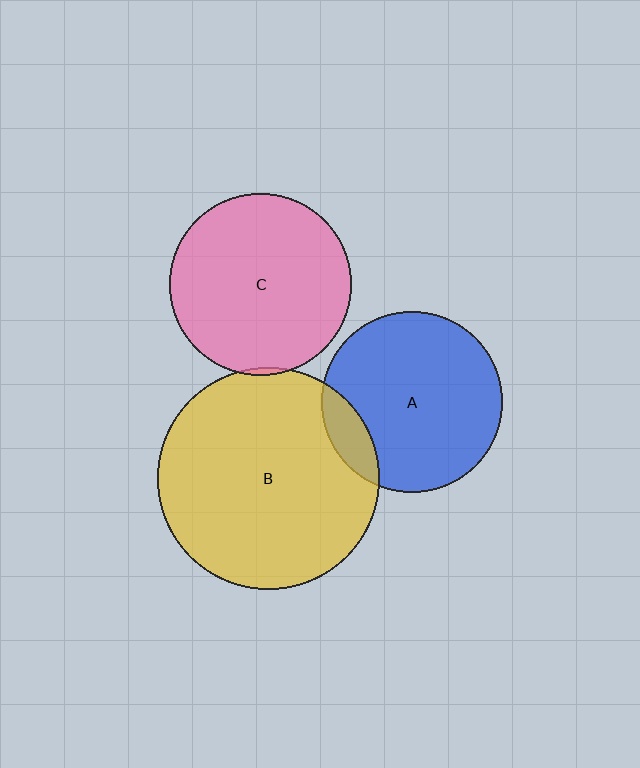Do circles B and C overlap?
Yes.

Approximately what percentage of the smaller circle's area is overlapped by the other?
Approximately 5%.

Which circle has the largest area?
Circle B (yellow).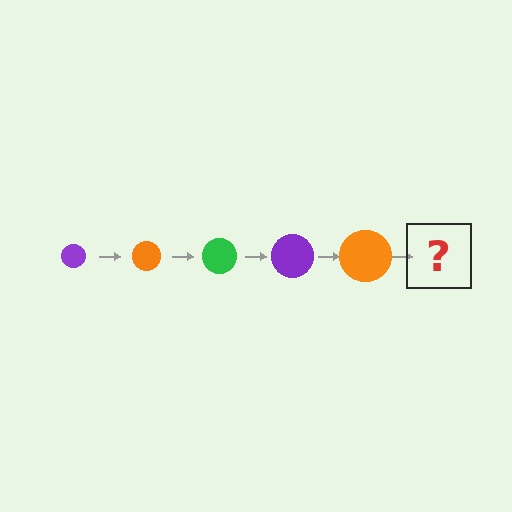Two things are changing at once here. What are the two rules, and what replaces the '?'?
The two rules are that the circle grows larger each step and the color cycles through purple, orange, and green. The '?' should be a green circle, larger than the previous one.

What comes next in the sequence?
The next element should be a green circle, larger than the previous one.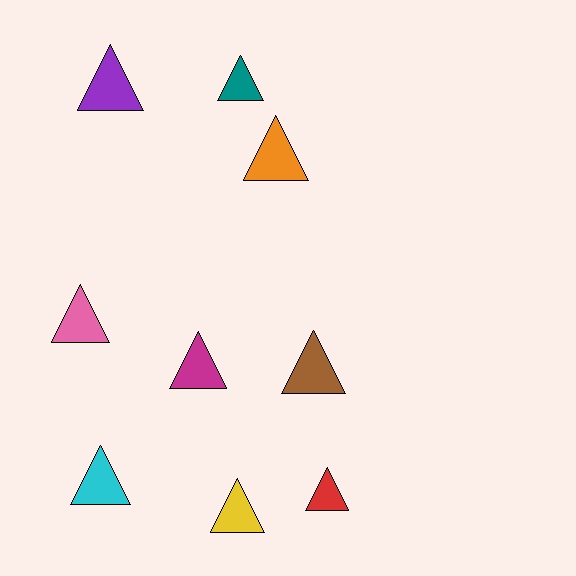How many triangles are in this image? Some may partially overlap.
There are 9 triangles.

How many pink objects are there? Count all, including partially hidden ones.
There is 1 pink object.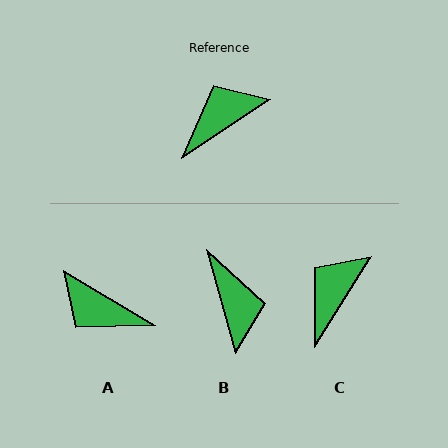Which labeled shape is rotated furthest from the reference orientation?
A, about 115 degrees away.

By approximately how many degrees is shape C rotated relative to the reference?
Approximately 24 degrees counter-clockwise.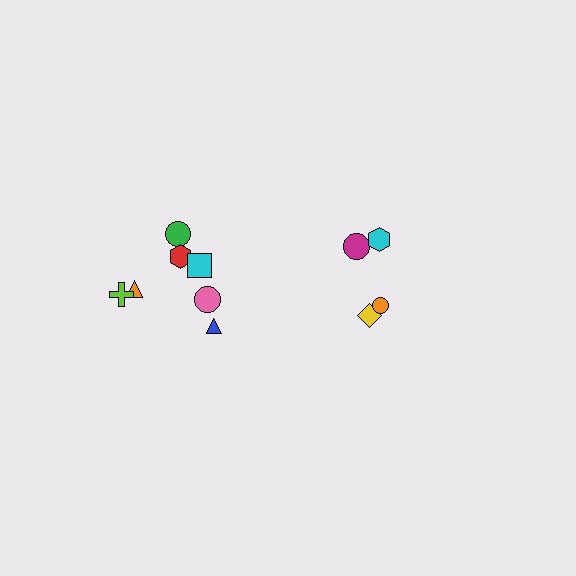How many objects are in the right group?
There are 4 objects.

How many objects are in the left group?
There are 7 objects.